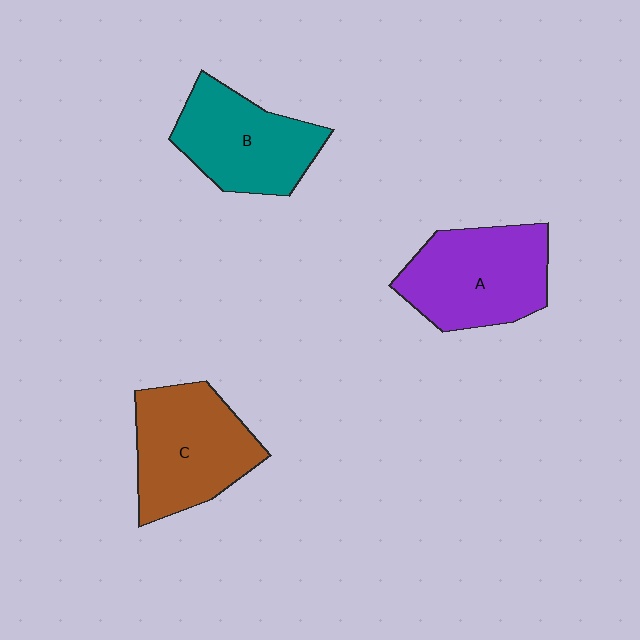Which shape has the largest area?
Shape A (purple).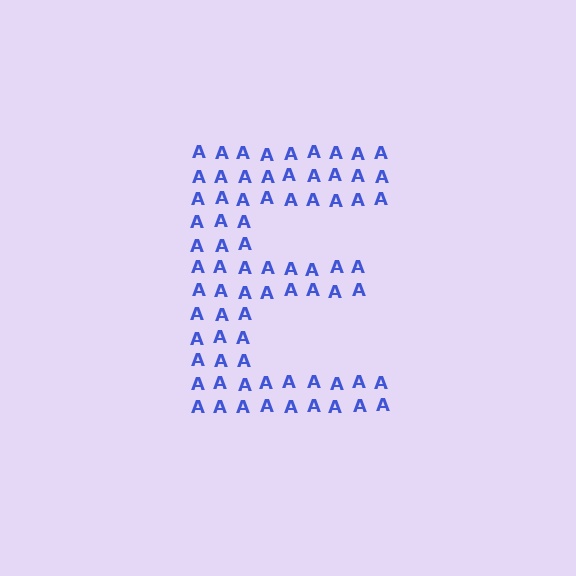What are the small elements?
The small elements are letter A's.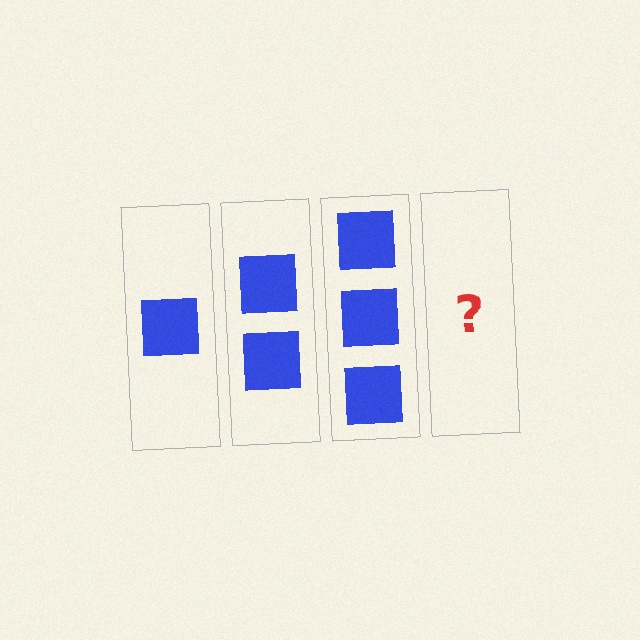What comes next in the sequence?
The next element should be 4 squares.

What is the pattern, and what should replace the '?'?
The pattern is that each step adds one more square. The '?' should be 4 squares.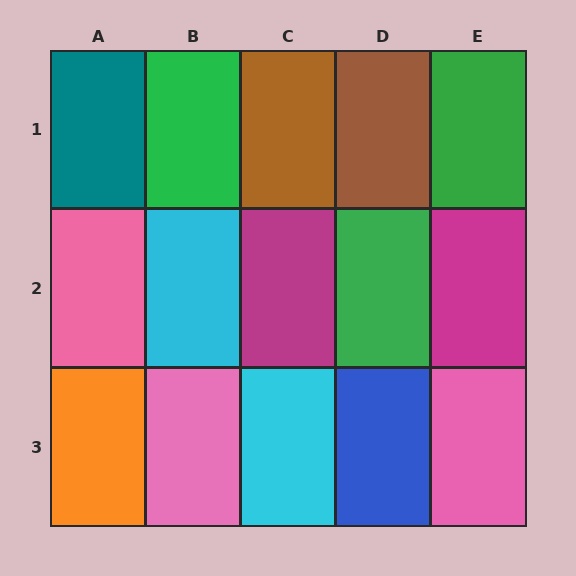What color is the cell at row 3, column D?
Blue.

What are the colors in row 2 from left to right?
Pink, cyan, magenta, green, magenta.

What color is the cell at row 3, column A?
Orange.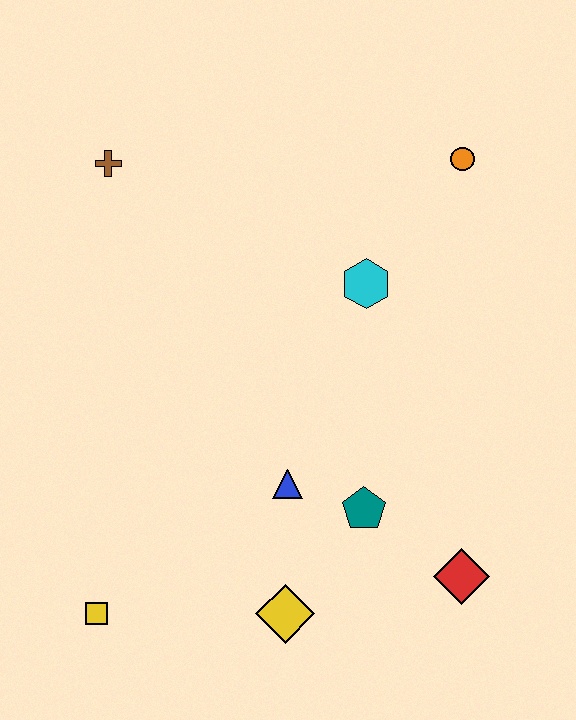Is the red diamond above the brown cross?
No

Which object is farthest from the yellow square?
The orange circle is farthest from the yellow square.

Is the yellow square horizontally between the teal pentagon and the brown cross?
No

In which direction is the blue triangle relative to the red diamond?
The blue triangle is to the left of the red diamond.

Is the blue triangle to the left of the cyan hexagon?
Yes